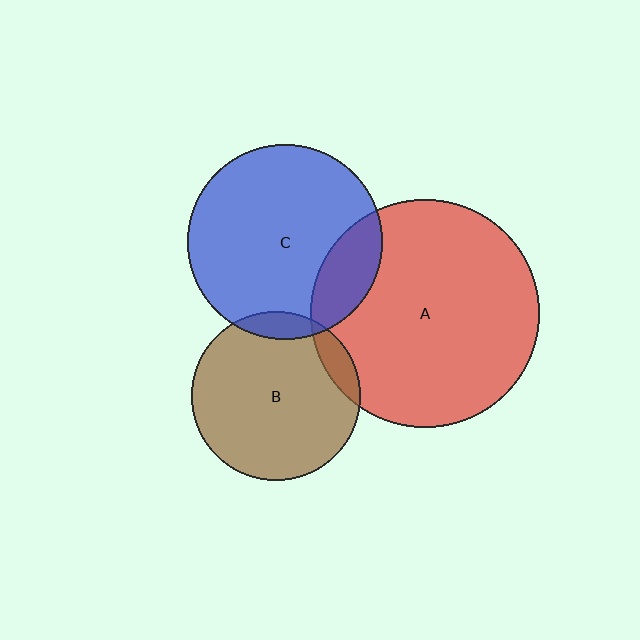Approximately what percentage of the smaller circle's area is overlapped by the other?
Approximately 20%.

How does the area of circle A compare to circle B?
Approximately 1.8 times.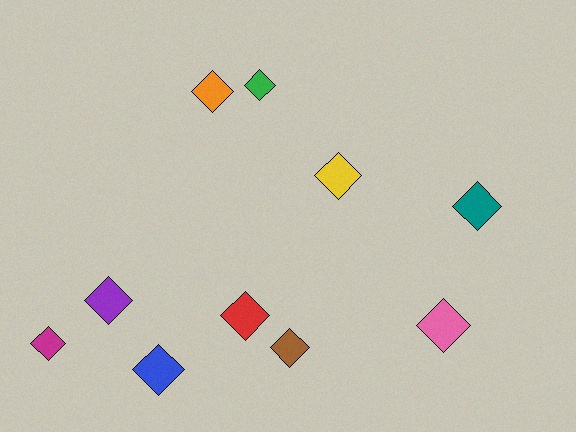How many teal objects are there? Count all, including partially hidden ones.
There is 1 teal object.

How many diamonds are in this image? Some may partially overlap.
There are 10 diamonds.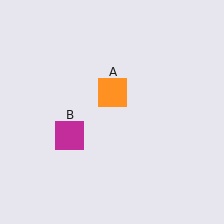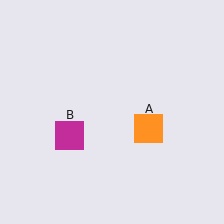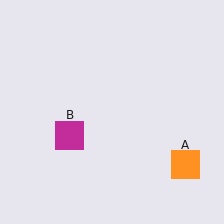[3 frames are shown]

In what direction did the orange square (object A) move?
The orange square (object A) moved down and to the right.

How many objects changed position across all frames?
1 object changed position: orange square (object A).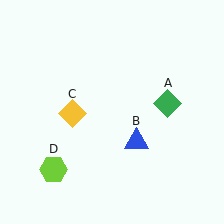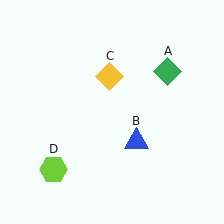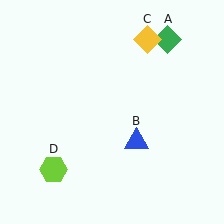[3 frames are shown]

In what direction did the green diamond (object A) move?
The green diamond (object A) moved up.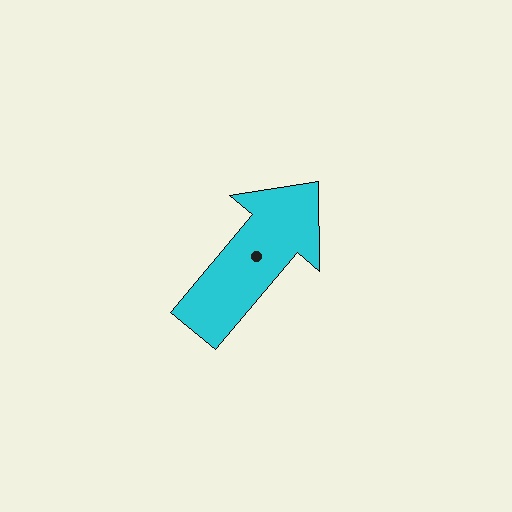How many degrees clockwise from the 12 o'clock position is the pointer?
Approximately 40 degrees.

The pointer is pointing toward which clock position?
Roughly 1 o'clock.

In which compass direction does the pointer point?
Northeast.